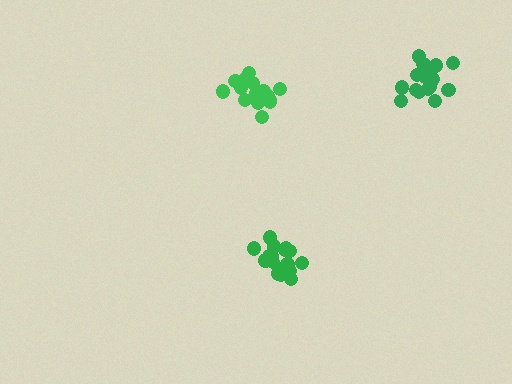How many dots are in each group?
Group 1: 18 dots, Group 2: 19 dots, Group 3: 17 dots (54 total).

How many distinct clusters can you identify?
There are 3 distinct clusters.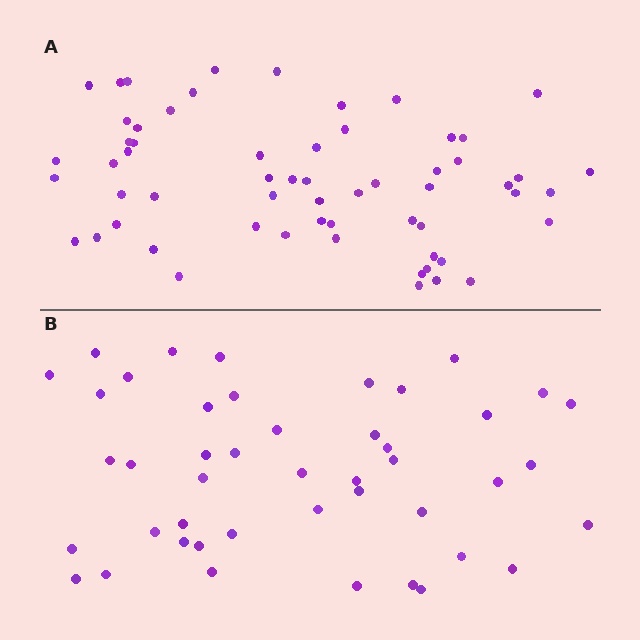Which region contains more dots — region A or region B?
Region A (the top region) has more dots.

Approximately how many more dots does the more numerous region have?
Region A has approximately 15 more dots than region B.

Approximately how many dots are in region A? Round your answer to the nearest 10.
About 60 dots.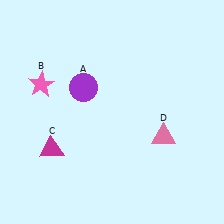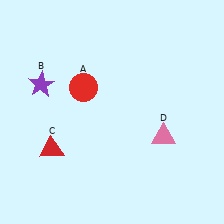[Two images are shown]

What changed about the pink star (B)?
In Image 1, B is pink. In Image 2, it changed to purple.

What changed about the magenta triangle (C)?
In Image 1, C is magenta. In Image 2, it changed to red.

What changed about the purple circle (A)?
In Image 1, A is purple. In Image 2, it changed to red.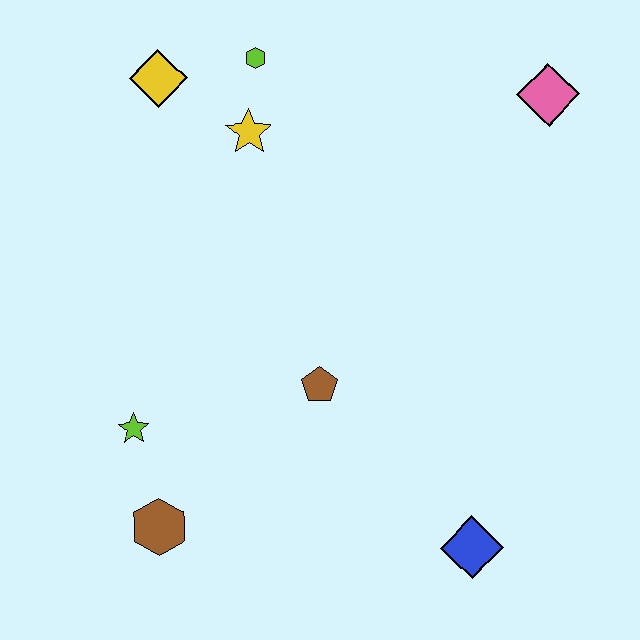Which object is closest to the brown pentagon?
The lime star is closest to the brown pentagon.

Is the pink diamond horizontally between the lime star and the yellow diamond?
No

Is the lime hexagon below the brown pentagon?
No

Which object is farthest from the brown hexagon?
The pink diamond is farthest from the brown hexagon.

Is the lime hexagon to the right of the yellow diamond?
Yes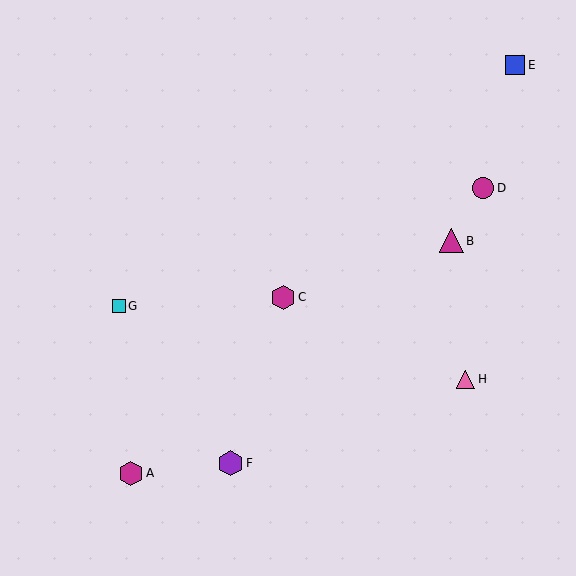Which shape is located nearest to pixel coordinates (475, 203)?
The magenta circle (labeled D) at (483, 188) is nearest to that location.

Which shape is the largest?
The purple hexagon (labeled F) is the largest.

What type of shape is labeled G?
Shape G is a cyan square.